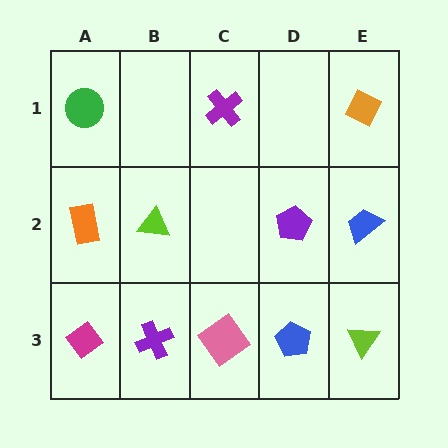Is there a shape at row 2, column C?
No, that cell is empty.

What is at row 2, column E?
A blue trapezoid.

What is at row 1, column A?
A green circle.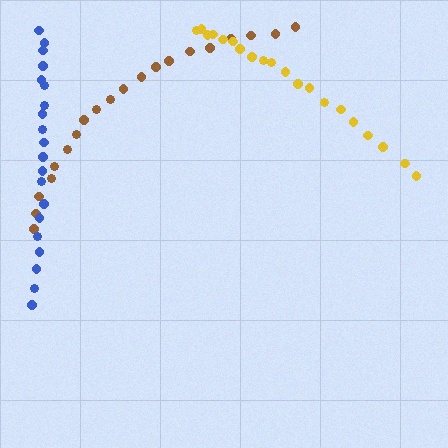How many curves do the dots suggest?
There are 3 distinct paths.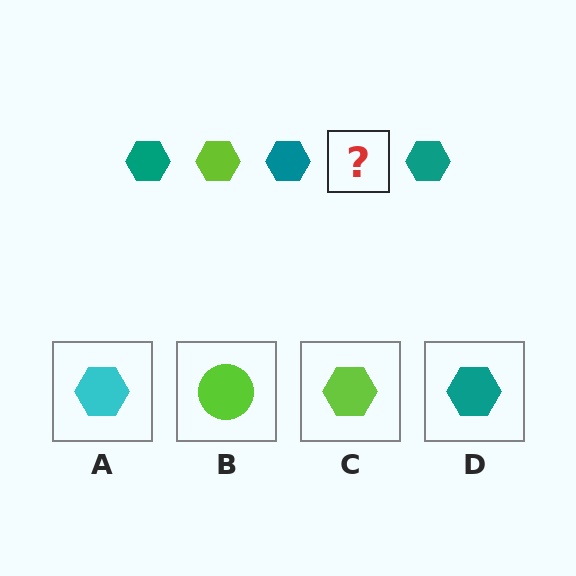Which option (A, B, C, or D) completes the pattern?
C.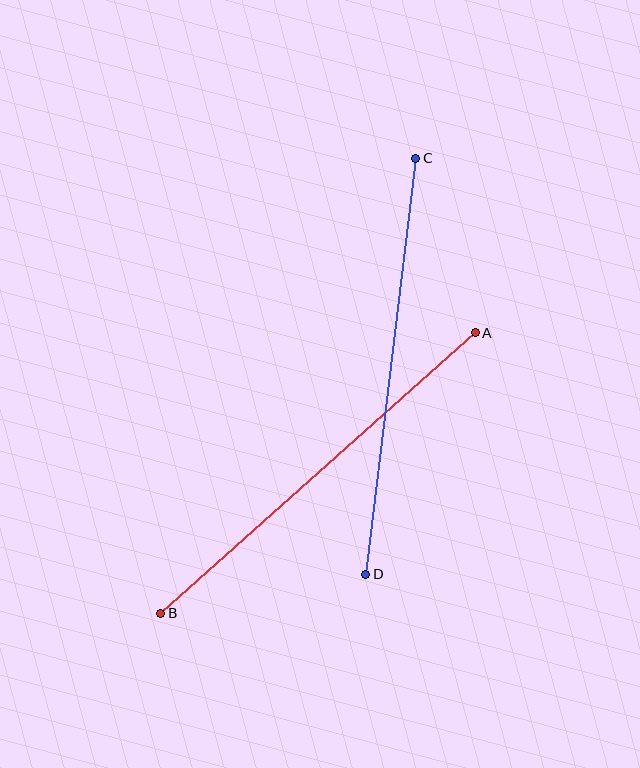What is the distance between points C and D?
The distance is approximately 419 pixels.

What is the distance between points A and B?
The distance is approximately 421 pixels.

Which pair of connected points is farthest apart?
Points A and B are farthest apart.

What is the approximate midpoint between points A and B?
The midpoint is at approximately (318, 473) pixels.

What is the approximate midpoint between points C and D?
The midpoint is at approximately (391, 366) pixels.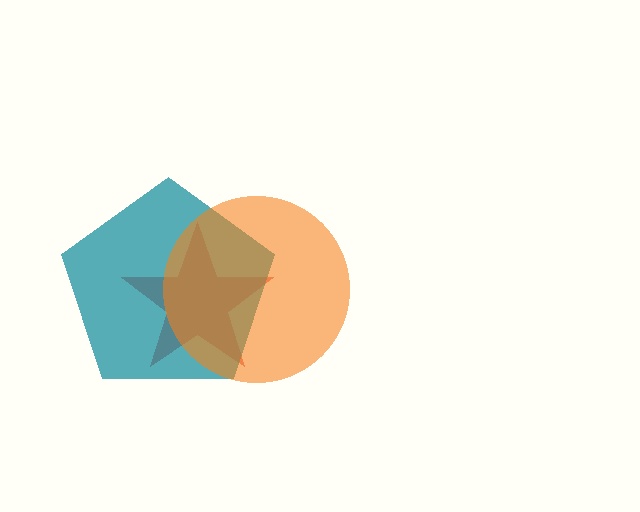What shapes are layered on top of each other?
The layered shapes are: a red star, a teal pentagon, an orange circle.